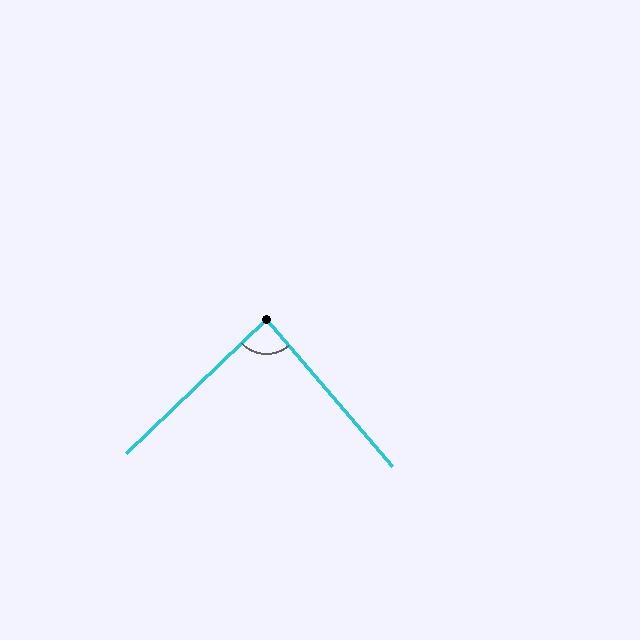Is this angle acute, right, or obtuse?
It is approximately a right angle.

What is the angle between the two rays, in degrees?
Approximately 87 degrees.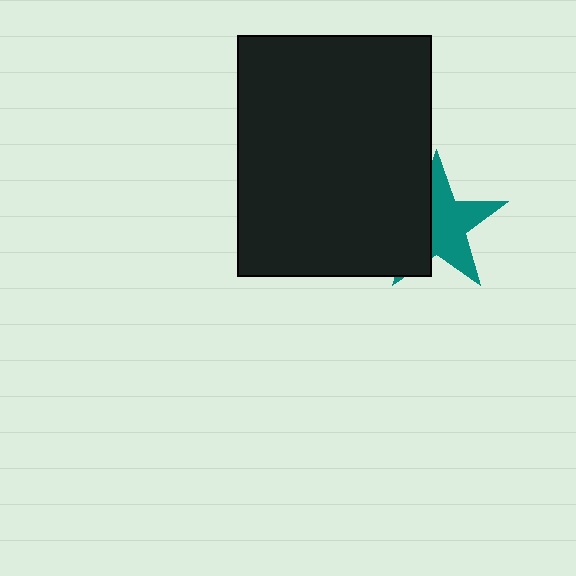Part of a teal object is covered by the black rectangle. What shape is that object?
It is a star.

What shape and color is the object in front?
The object in front is a black rectangle.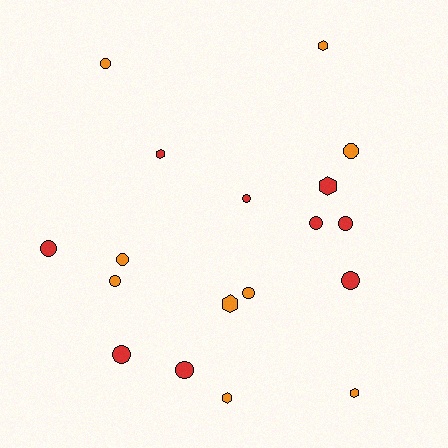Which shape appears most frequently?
Circle, with 12 objects.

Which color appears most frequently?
Orange, with 9 objects.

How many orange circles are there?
There are 5 orange circles.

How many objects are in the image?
There are 18 objects.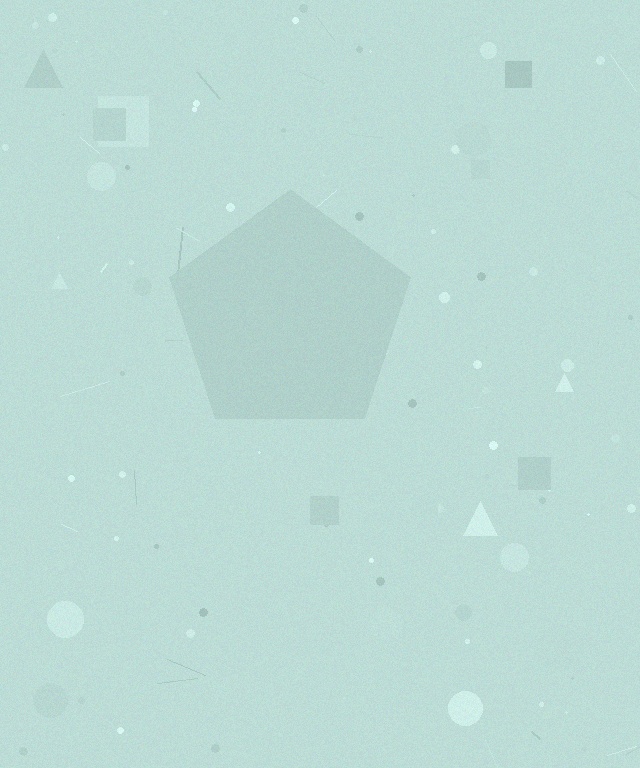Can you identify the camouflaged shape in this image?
The camouflaged shape is a pentagon.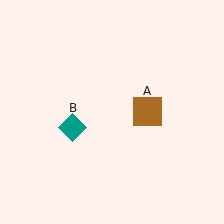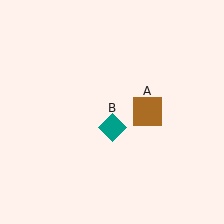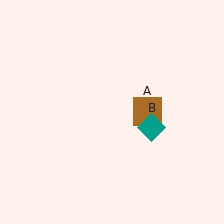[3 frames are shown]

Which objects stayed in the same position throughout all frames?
Brown square (object A) remained stationary.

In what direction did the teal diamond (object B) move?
The teal diamond (object B) moved right.